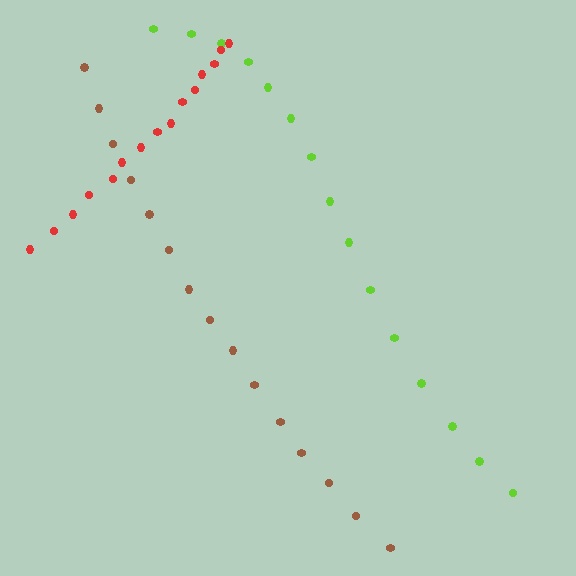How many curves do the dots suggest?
There are 3 distinct paths.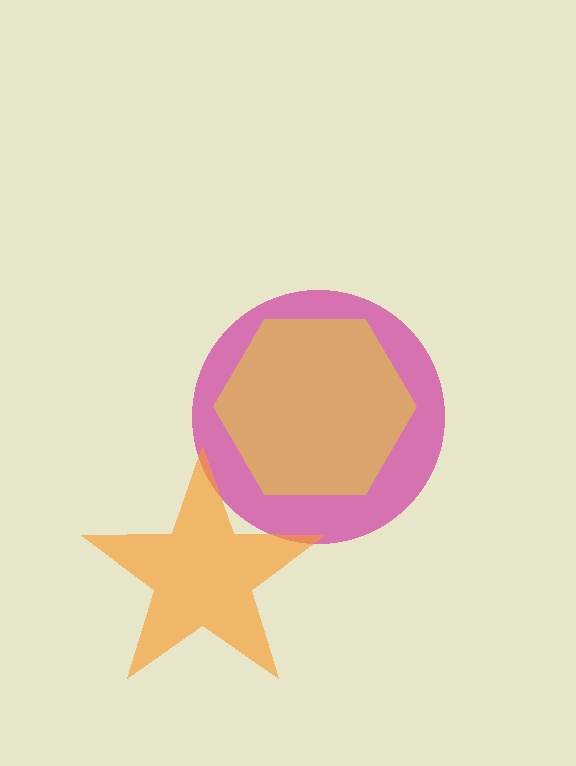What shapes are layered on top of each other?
The layered shapes are: a magenta circle, an orange star, a yellow hexagon.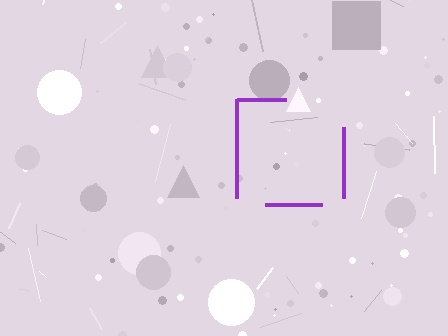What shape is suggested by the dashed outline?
The dashed outline suggests a square.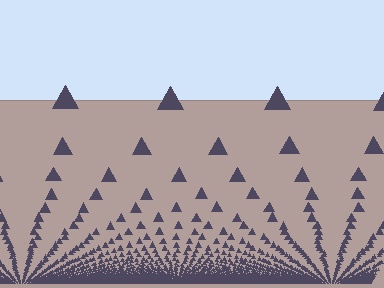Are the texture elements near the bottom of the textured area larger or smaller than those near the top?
Smaller. The gradient is inverted — elements near the bottom are smaller and denser.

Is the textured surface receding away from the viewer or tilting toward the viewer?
The surface appears to tilt toward the viewer. Texture elements get larger and sparser toward the top.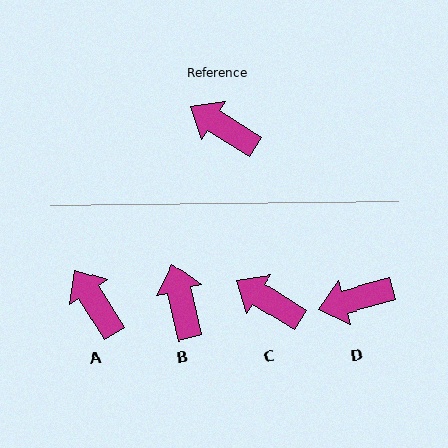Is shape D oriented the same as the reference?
No, it is off by about 47 degrees.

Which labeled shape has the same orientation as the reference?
C.